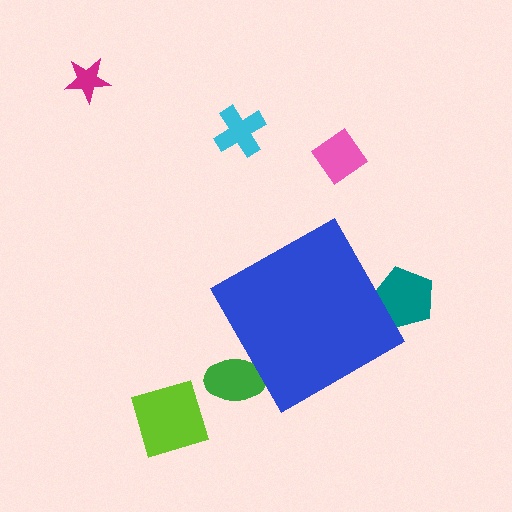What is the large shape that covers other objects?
A blue diamond.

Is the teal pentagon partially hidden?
Yes, the teal pentagon is partially hidden behind the blue diamond.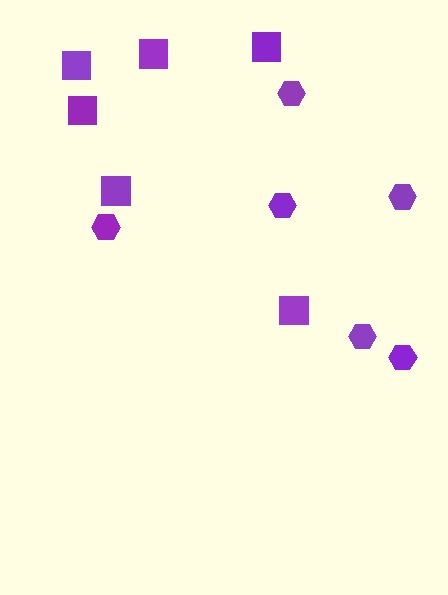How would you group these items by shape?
There are 2 groups: one group of squares (6) and one group of hexagons (6).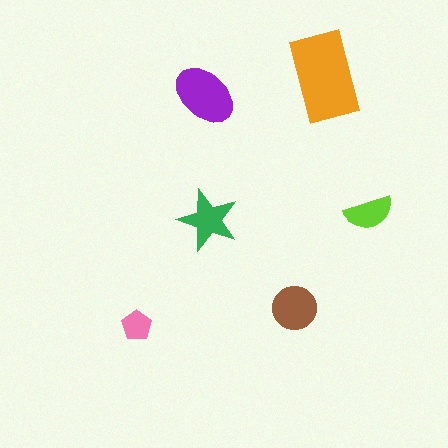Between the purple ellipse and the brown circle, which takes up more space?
The purple ellipse.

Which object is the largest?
The orange rectangle.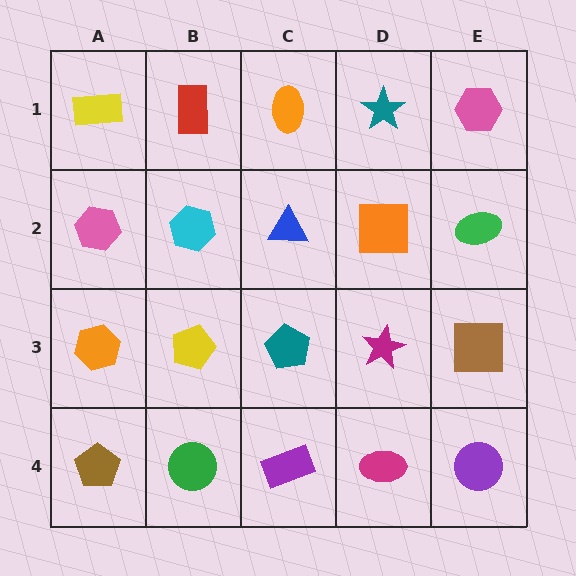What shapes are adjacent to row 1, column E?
A green ellipse (row 2, column E), a teal star (row 1, column D).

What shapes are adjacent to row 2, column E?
A pink hexagon (row 1, column E), a brown square (row 3, column E), an orange square (row 2, column D).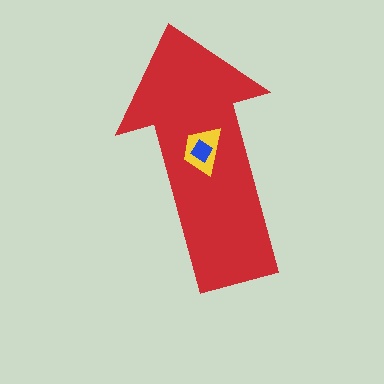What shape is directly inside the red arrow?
The yellow trapezoid.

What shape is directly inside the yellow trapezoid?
The blue diamond.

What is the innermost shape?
The blue diamond.